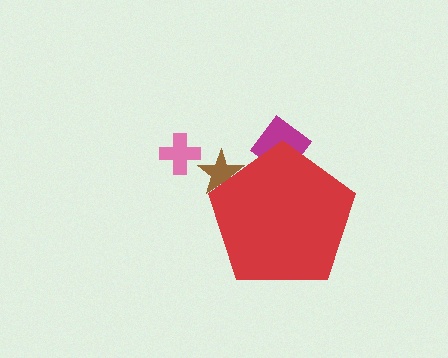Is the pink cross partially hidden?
No, the pink cross is fully visible.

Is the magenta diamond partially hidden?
Yes, the magenta diamond is partially hidden behind the red pentagon.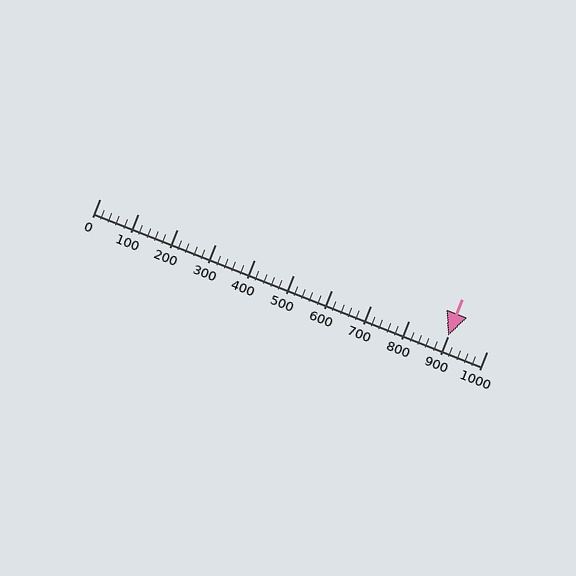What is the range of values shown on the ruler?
The ruler shows values from 0 to 1000.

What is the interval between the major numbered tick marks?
The major tick marks are spaced 100 units apart.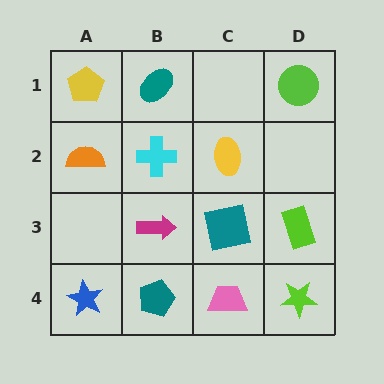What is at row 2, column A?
An orange semicircle.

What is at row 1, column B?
A teal ellipse.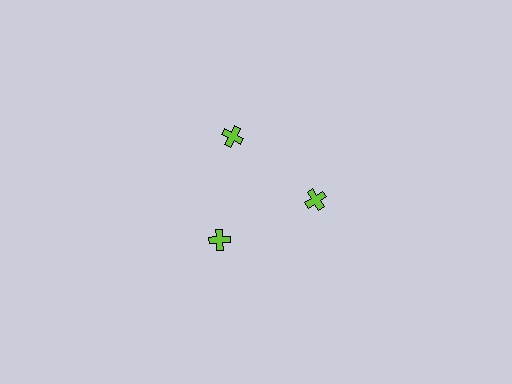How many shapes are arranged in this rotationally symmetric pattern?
There are 3 shapes, arranged in 3 groups of 1.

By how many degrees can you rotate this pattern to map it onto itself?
The pattern maps onto itself every 120 degrees of rotation.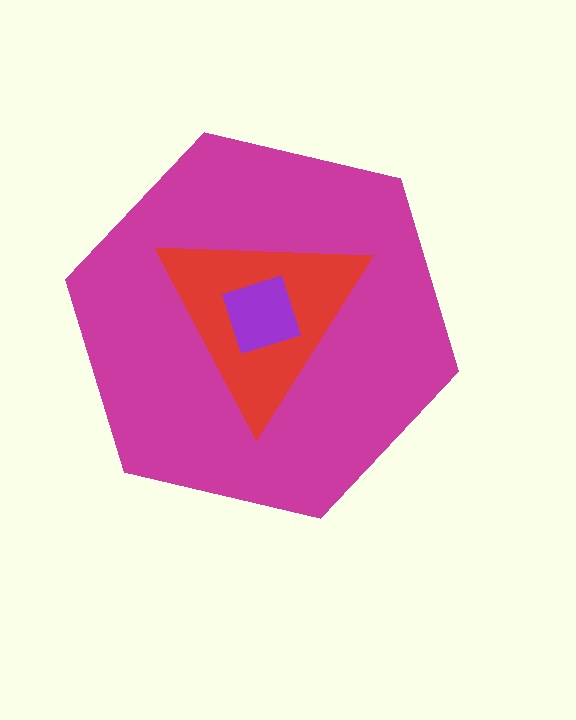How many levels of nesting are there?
3.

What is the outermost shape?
The magenta hexagon.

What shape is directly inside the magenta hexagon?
The red triangle.